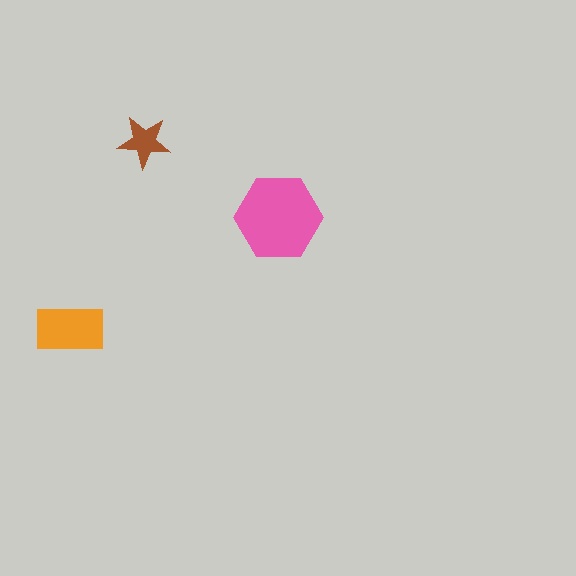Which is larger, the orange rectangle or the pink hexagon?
The pink hexagon.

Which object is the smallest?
The brown star.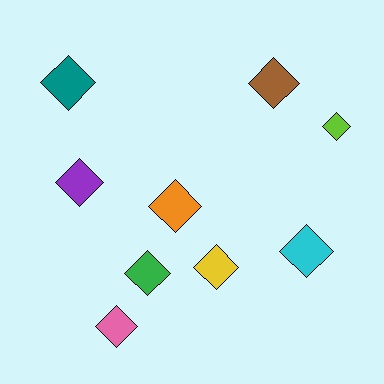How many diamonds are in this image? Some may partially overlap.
There are 9 diamonds.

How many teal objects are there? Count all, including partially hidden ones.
There is 1 teal object.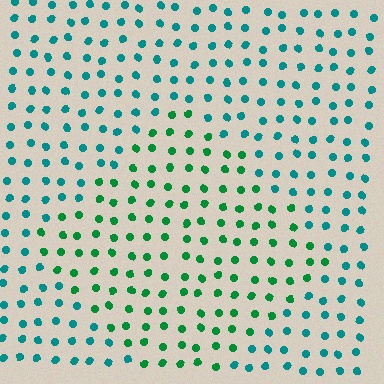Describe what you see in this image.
The image is filled with small teal elements in a uniform arrangement. A diamond-shaped region is visible where the elements are tinted to a slightly different hue, forming a subtle color boundary.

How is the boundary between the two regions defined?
The boundary is defined purely by a slight shift in hue (about 36 degrees). Spacing, size, and orientation are identical on both sides.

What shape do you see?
I see a diamond.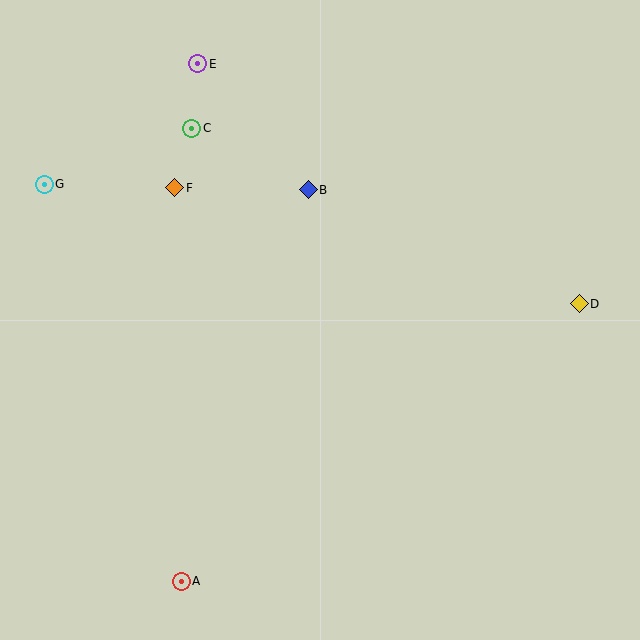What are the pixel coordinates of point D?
Point D is at (579, 304).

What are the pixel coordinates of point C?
Point C is at (192, 128).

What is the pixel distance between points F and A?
The distance between F and A is 394 pixels.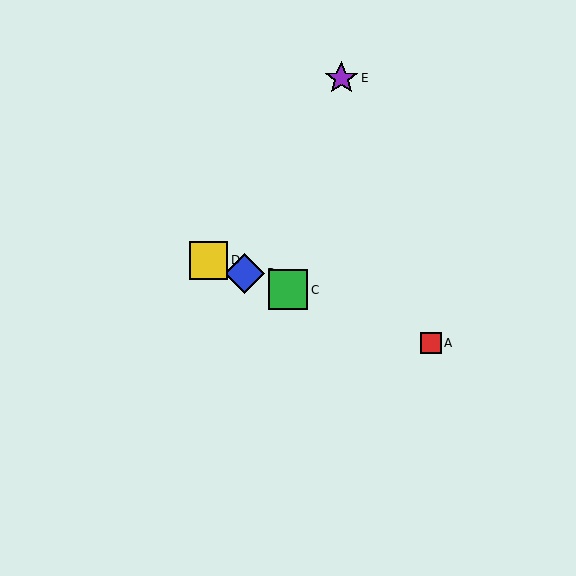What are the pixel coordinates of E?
Object E is at (341, 78).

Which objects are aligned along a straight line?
Objects A, B, C, D are aligned along a straight line.